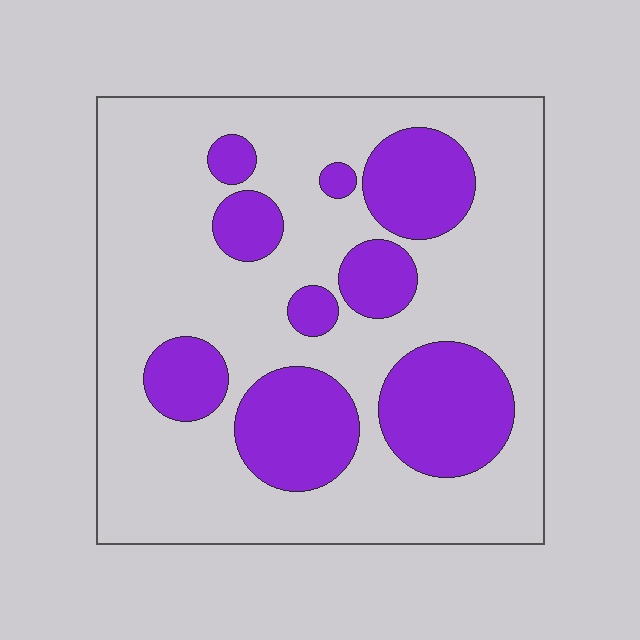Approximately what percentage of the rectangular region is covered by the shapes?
Approximately 30%.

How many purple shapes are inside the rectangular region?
9.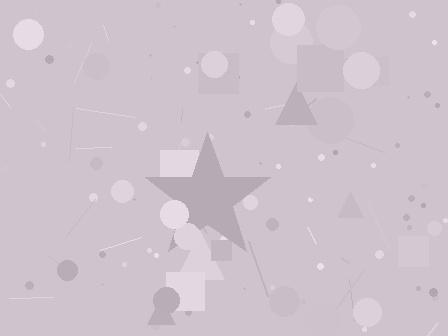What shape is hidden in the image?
A star is hidden in the image.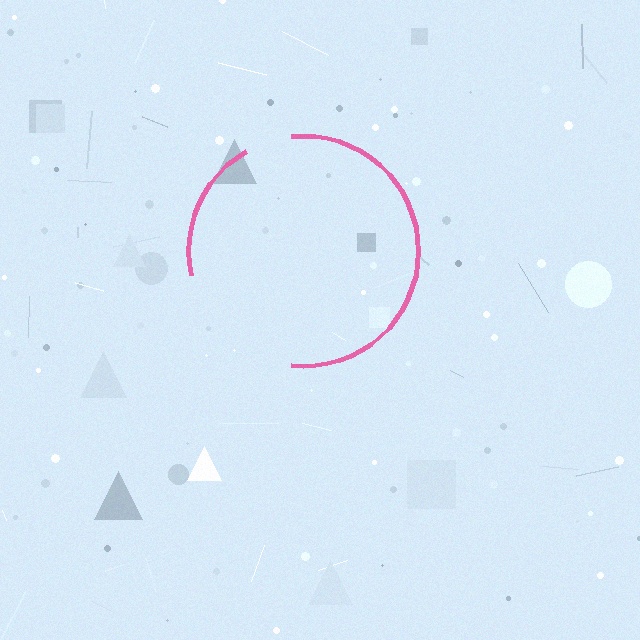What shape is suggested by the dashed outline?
The dashed outline suggests a circle.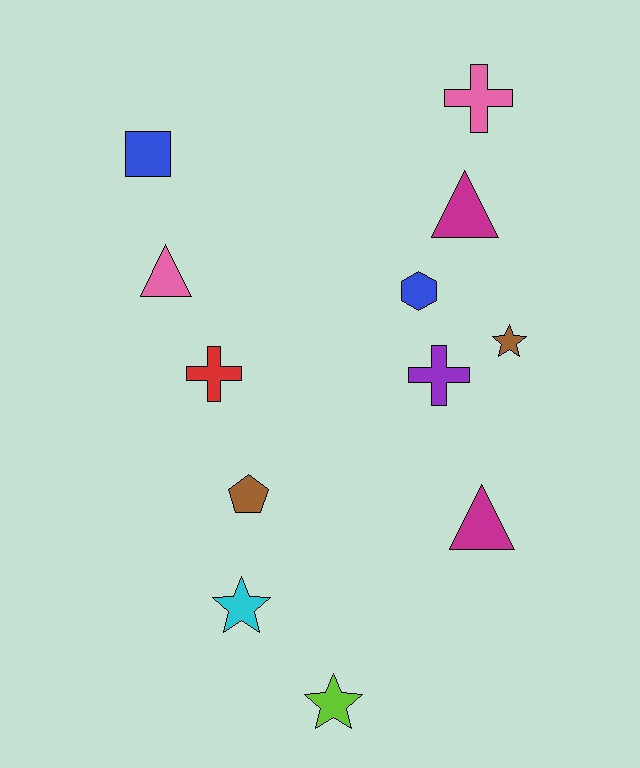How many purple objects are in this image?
There is 1 purple object.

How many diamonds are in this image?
There are no diamonds.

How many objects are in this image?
There are 12 objects.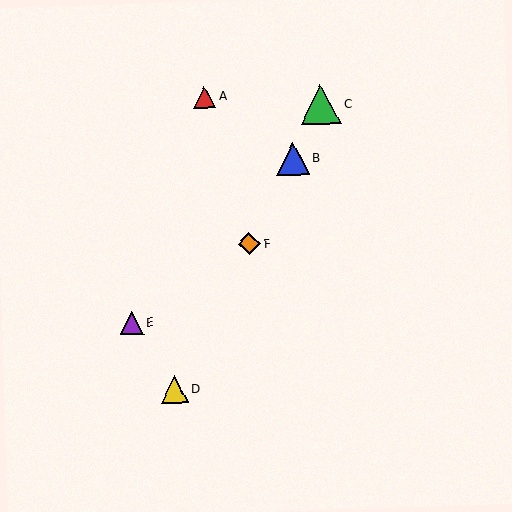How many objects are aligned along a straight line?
4 objects (B, C, D, F) are aligned along a straight line.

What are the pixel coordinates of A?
Object A is at (204, 97).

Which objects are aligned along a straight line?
Objects B, C, D, F are aligned along a straight line.